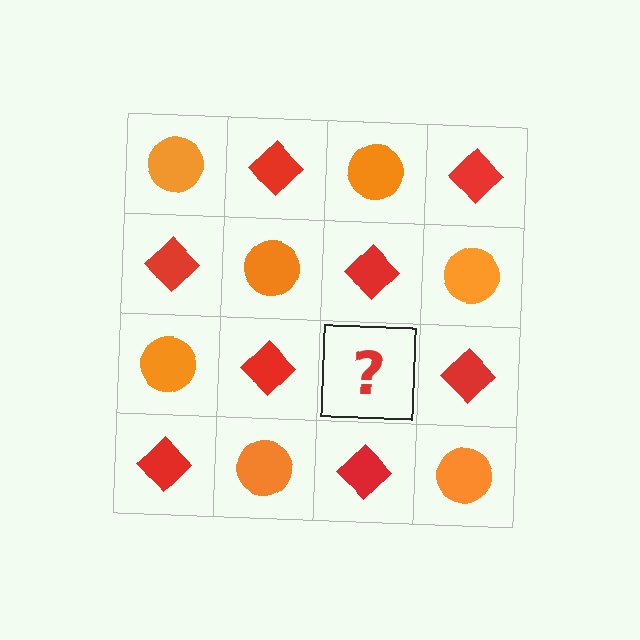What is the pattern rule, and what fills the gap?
The rule is that it alternates orange circle and red diamond in a checkerboard pattern. The gap should be filled with an orange circle.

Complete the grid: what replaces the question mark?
The question mark should be replaced with an orange circle.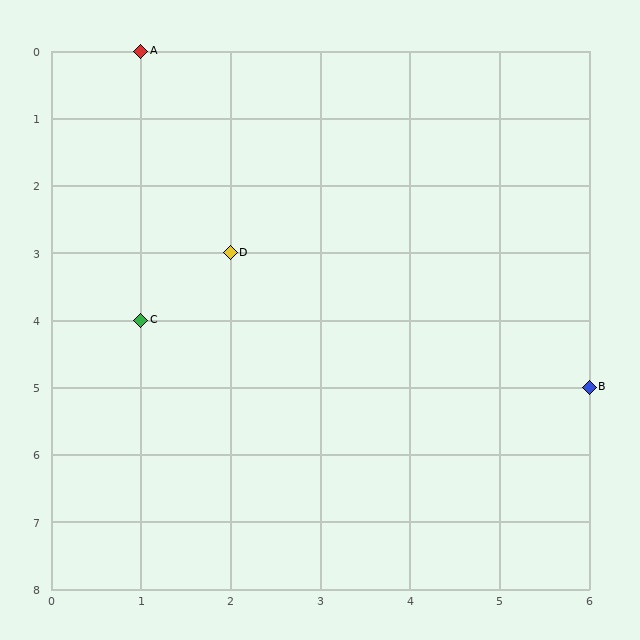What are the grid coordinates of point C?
Point C is at grid coordinates (1, 4).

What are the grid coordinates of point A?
Point A is at grid coordinates (1, 0).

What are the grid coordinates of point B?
Point B is at grid coordinates (6, 5).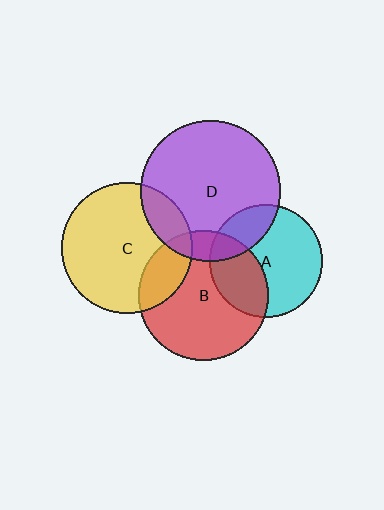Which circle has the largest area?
Circle D (purple).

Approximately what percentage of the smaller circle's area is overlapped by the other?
Approximately 20%.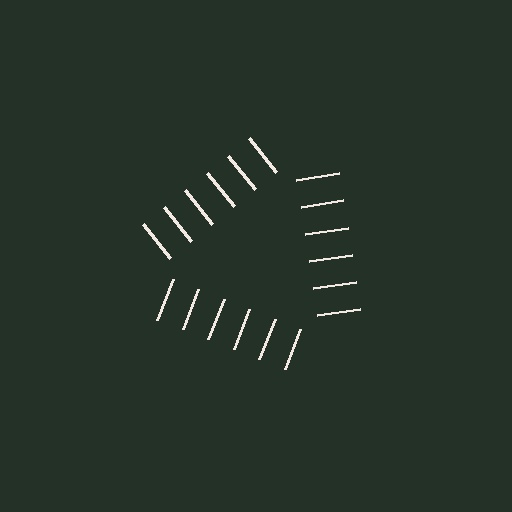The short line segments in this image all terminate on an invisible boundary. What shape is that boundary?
An illusory triangle — the line segments terminate on its edges but no continuous stroke is drawn.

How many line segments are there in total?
18 — 6 along each of the 3 edges.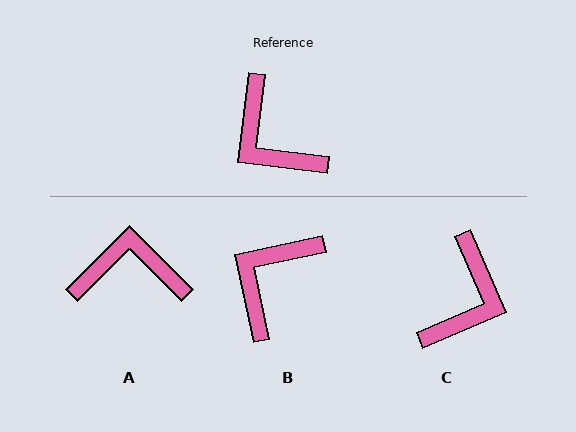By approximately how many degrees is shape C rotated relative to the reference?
Approximately 120 degrees counter-clockwise.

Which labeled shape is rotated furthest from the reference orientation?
A, about 128 degrees away.